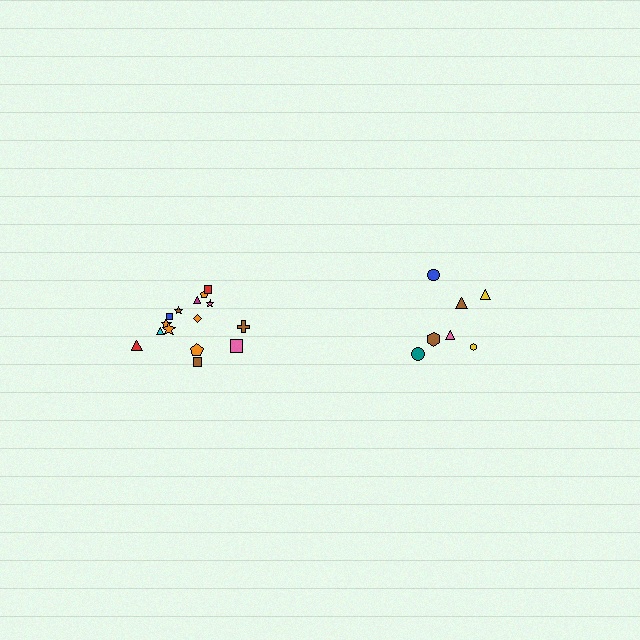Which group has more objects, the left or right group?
The left group.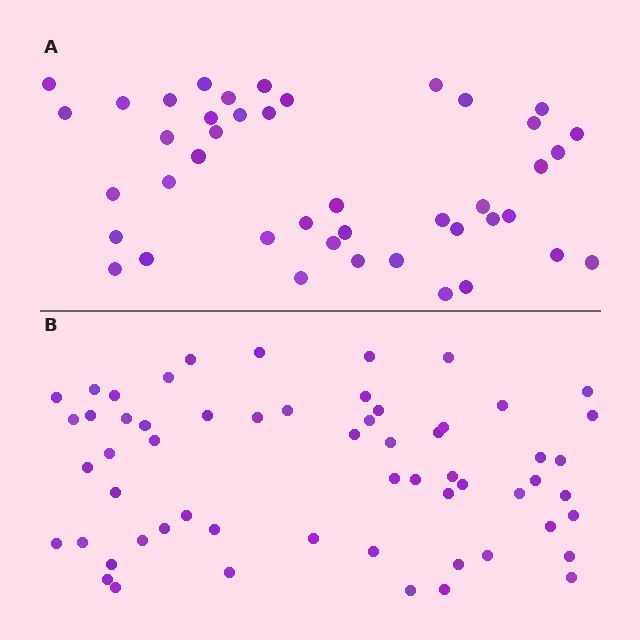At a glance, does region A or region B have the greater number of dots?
Region B (the bottom region) has more dots.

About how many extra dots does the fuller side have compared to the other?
Region B has approximately 15 more dots than region A.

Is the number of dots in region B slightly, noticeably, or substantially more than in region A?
Region B has noticeably more, but not dramatically so. The ratio is roughly 1.4 to 1.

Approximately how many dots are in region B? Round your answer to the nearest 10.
About 60 dots. (The exact count is 59, which rounds to 60.)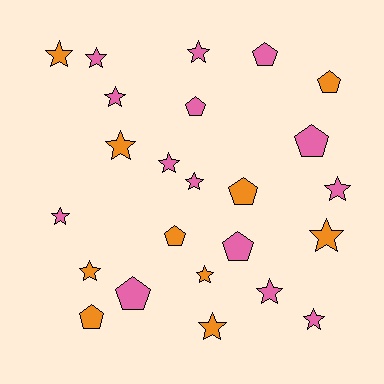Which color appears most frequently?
Pink, with 14 objects.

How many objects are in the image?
There are 24 objects.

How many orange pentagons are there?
There are 4 orange pentagons.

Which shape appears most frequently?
Star, with 15 objects.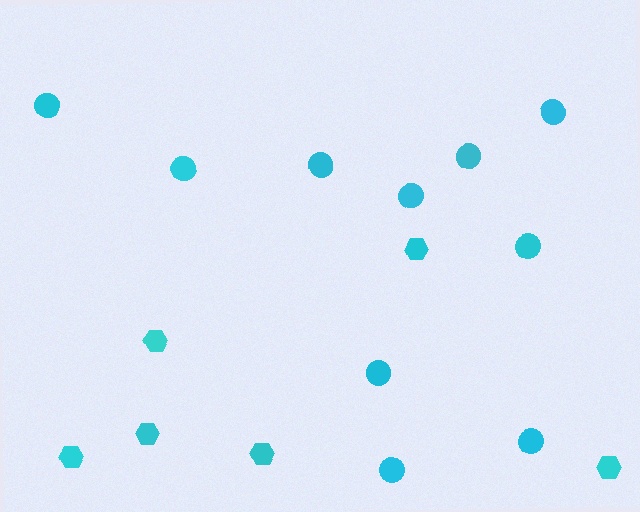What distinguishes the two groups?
There are 2 groups: one group of hexagons (6) and one group of circles (10).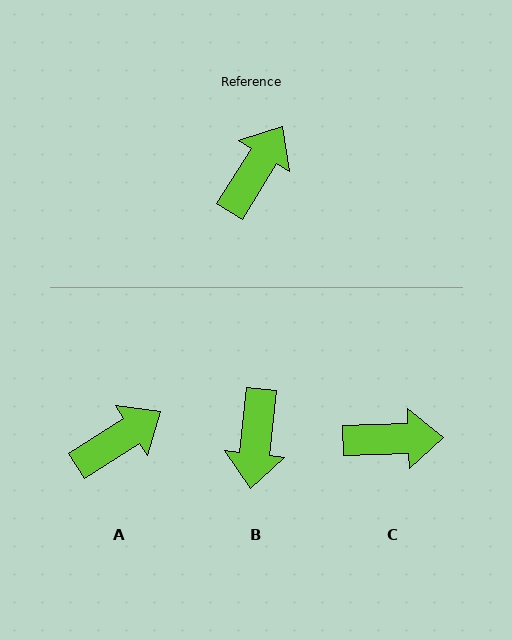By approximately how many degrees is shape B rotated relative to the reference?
Approximately 155 degrees clockwise.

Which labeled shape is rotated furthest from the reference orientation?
B, about 155 degrees away.